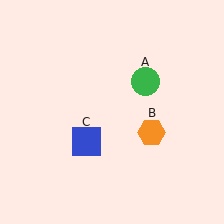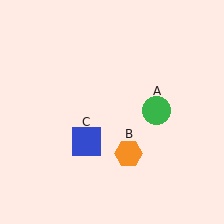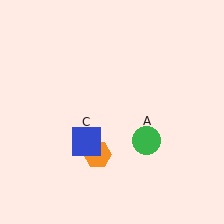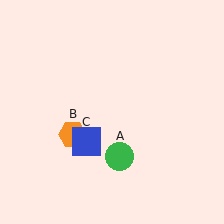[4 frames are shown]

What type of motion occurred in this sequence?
The green circle (object A), orange hexagon (object B) rotated clockwise around the center of the scene.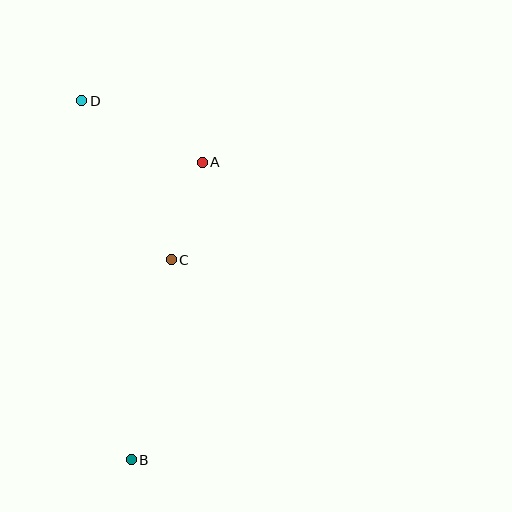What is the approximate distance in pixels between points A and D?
The distance between A and D is approximately 135 pixels.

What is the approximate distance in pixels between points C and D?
The distance between C and D is approximately 183 pixels.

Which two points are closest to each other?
Points A and C are closest to each other.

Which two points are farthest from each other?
Points B and D are farthest from each other.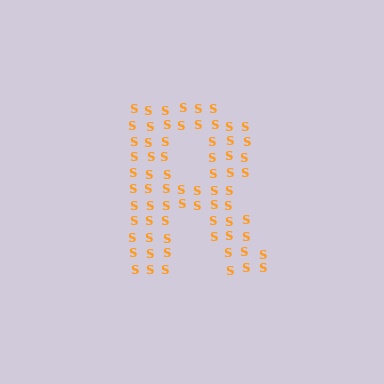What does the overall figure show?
The overall figure shows the letter R.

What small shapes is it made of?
It is made of small letter S's.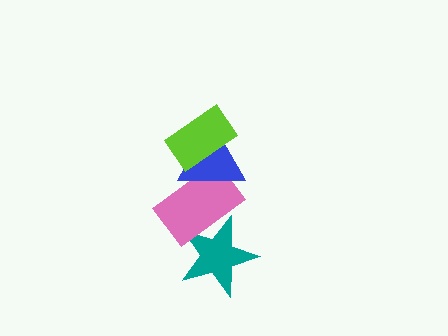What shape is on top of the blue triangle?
The lime rectangle is on top of the blue triangle.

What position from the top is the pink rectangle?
The pink rectangle is 3rd from the top.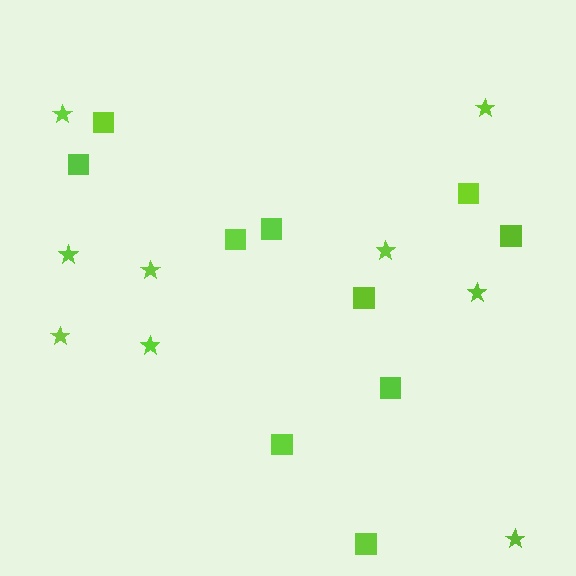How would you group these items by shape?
There are 2 groups: one group of squares (10) and one group of stars (9).